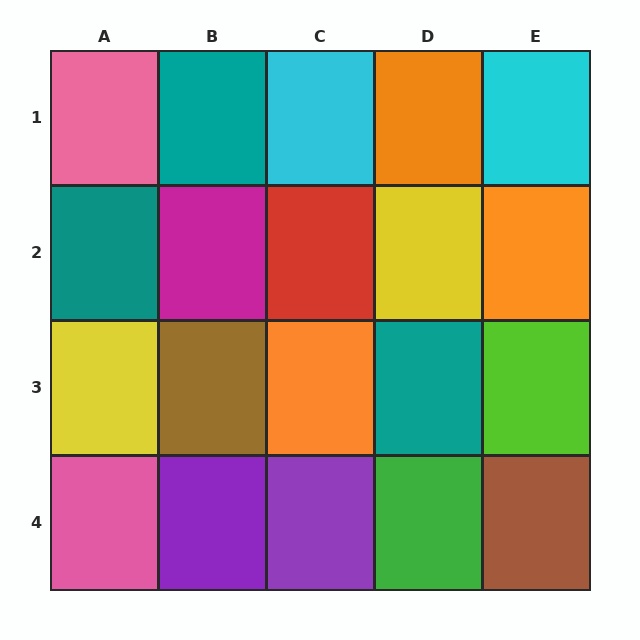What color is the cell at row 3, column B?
Brown.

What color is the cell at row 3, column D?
Teal.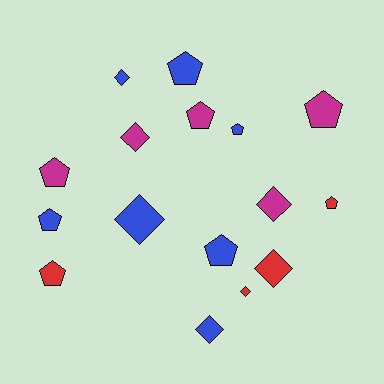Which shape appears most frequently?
Pentagon, with 9 objects.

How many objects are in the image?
There are 16 objects.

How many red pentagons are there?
There are 2 red pentagons.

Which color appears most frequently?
Blue, with 7 objects.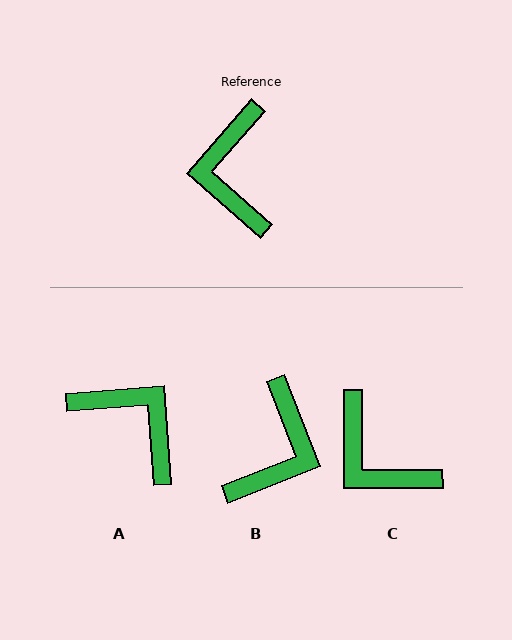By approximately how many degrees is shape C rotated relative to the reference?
Approximately 42 degrees counter-clockwise.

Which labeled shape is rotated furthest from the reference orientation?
B, about 153 degrees away.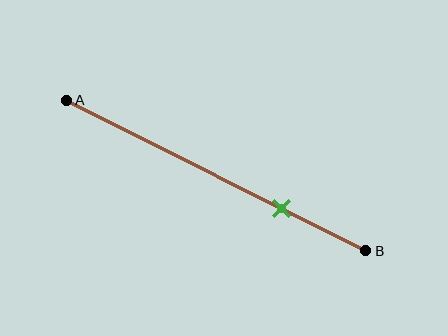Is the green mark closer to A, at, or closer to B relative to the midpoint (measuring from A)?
The green mark is closer to point B than the midpoint of segment AB.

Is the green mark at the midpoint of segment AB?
No, the mark is at about 70% from A, not at the 50% midpoint.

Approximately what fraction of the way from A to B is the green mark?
The green mark is approximately 70% of the way from A to B.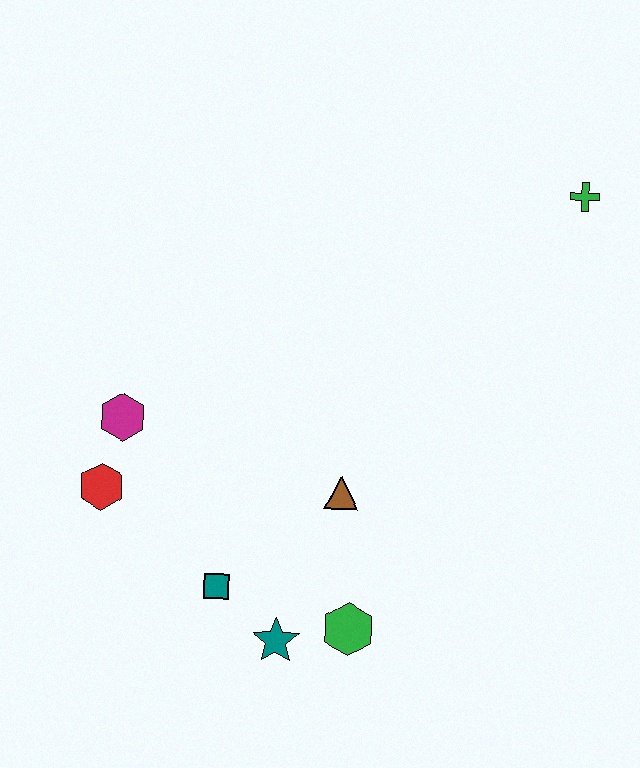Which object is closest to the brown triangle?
The green hexagon is closest to the brown triangle.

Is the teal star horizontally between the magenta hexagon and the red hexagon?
No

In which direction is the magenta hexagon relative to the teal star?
The magenta hexagon is above the teal star.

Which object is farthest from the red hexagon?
The green cross is farthest from the red hexagon.